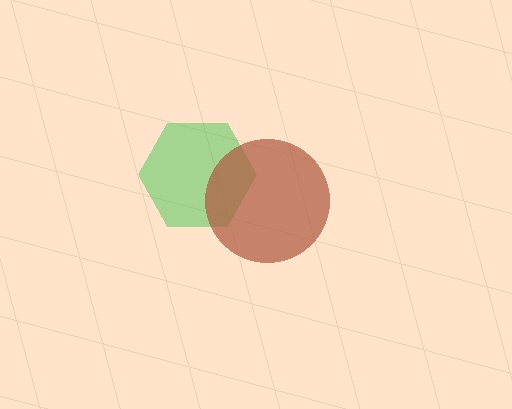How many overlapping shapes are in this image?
There are 2 overlapping shapes in the image.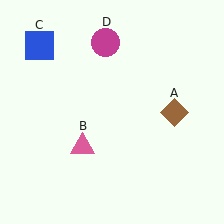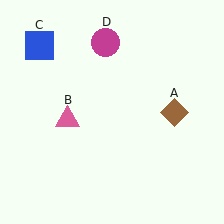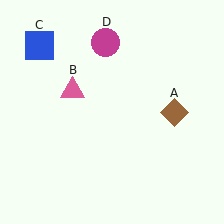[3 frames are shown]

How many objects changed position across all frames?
1 object changed position: pink triangle (object B).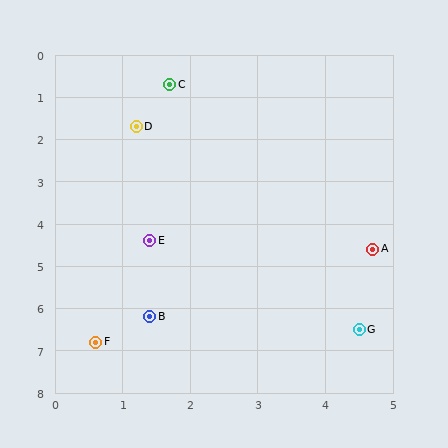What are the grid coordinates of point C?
Point C is at approximately (1.7, 0.7).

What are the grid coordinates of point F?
Point F is at approximately (0.6, 6.8).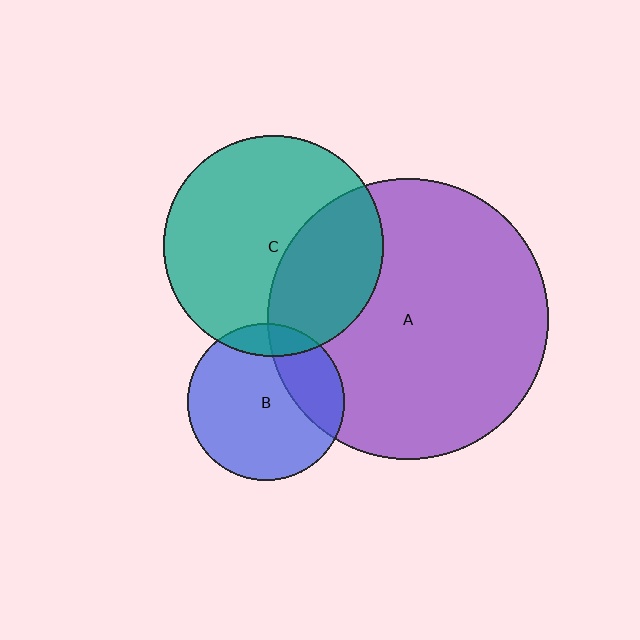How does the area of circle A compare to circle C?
Approximately 1.6 times.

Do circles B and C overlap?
Yes.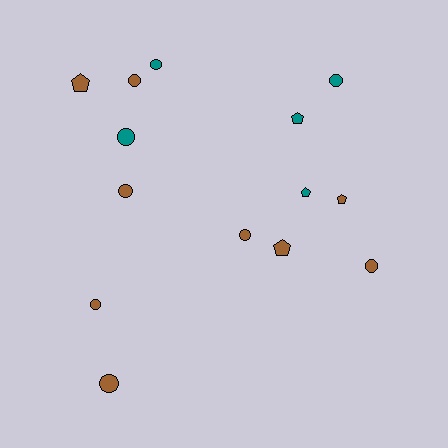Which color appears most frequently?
Brown, with 9 objects.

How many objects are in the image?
There are 14 objects.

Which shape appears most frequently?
Circle, with 9 objects.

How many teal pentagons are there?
There are 2 teal pentagons.